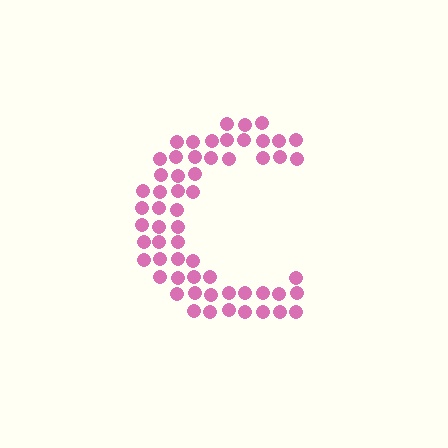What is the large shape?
The large shape is the letter C.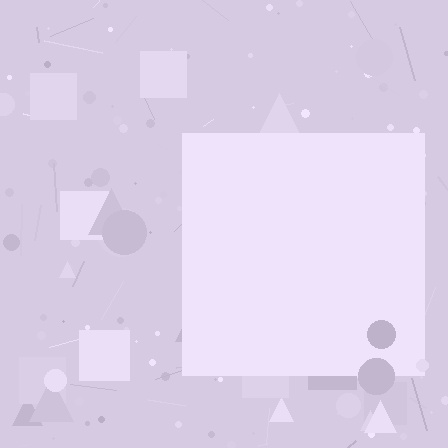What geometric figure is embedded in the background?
A square is embedded in the background.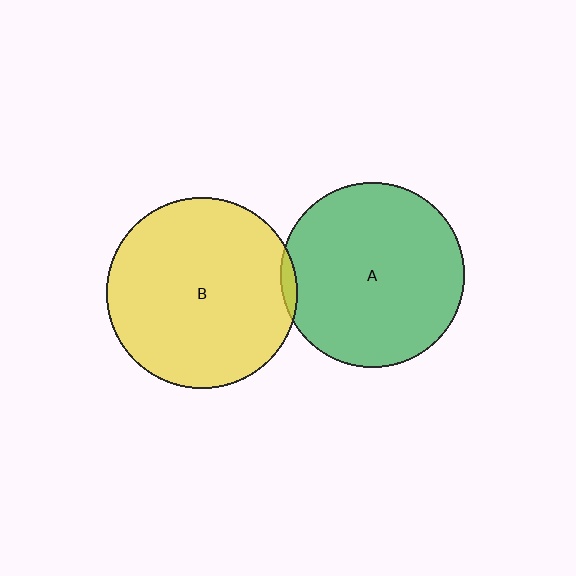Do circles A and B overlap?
Yes.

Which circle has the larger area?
Circle B (yellow).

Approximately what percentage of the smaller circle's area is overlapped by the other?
Approximately 5%.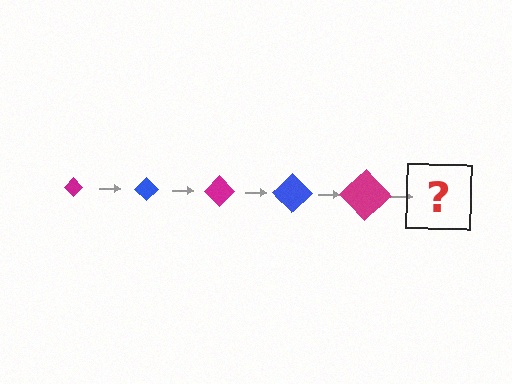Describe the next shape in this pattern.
It should be a blue diamond, larger than the previous one.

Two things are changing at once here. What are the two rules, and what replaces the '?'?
The two rules are that the diamond grows larger each step and the color cycles through magenta and blue. The '?' should be a blue diamond, larger than the previous one.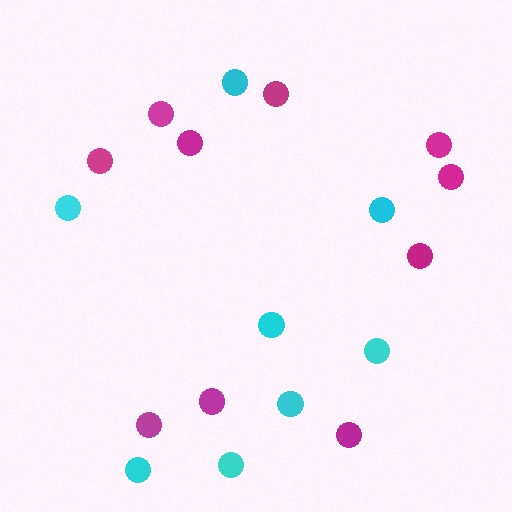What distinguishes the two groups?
There are 2 groups: one group of cyan circles (8) and one group of magenta circles (10).